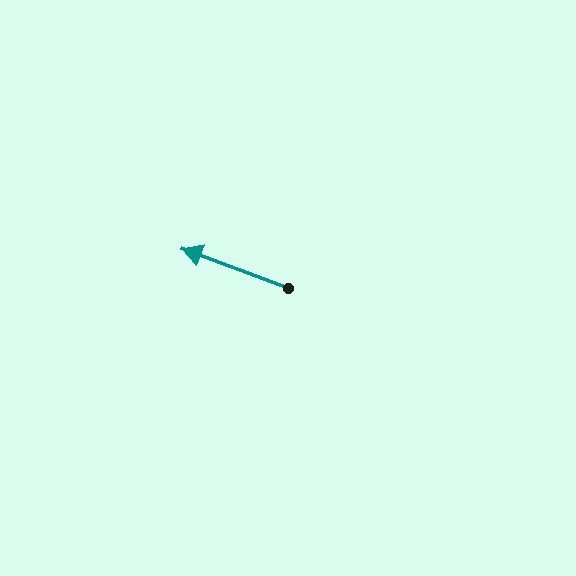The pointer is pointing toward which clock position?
Roughly 10 o'clock.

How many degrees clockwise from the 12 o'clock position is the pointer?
Approximately 291 degrees.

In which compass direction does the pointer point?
West.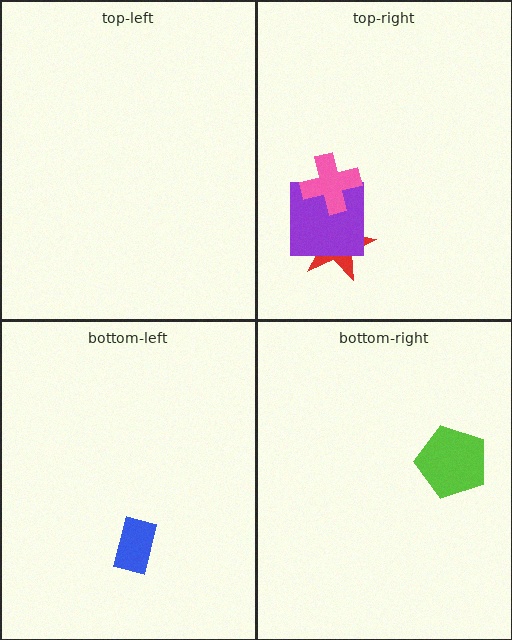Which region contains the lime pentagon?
The bottom-right region.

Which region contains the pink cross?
The top-right region.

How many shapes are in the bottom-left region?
1.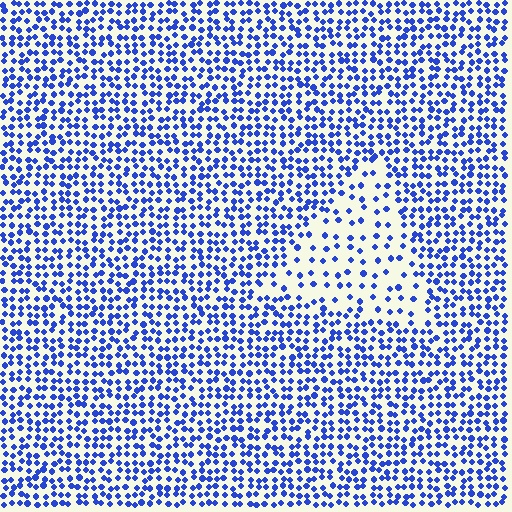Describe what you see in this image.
The image contains small blue elements arranged at two different densities. A triangle-shaped region is visible where the elements are less densely packed than the surrounding area.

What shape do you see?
I see a triangle.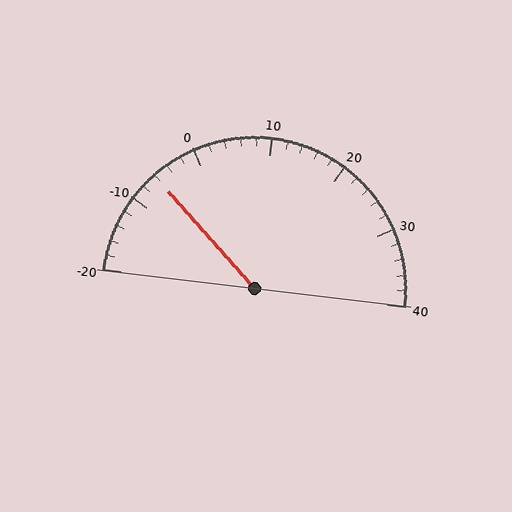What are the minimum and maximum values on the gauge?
The gauge ranges from -20 to 40.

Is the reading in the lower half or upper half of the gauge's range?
The reading is in the lower half of the range (-20 to 40).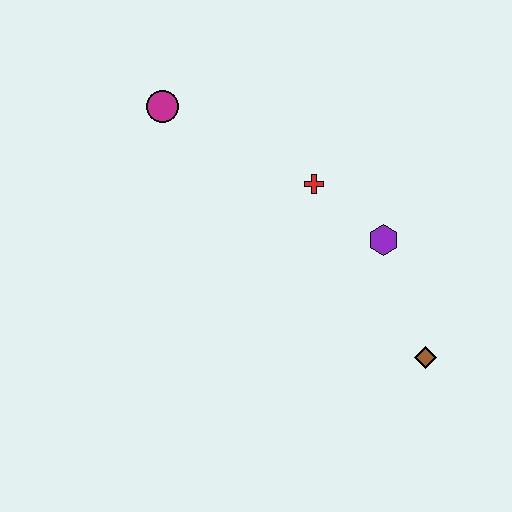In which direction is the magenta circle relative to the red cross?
The magenta circle is to the left of the red cross.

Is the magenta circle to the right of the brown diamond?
No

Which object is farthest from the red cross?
The brown diamond is farthest from the red cross.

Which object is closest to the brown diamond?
The purple hexagon is closest to the brown diamond.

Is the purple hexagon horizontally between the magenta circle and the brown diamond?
Yes